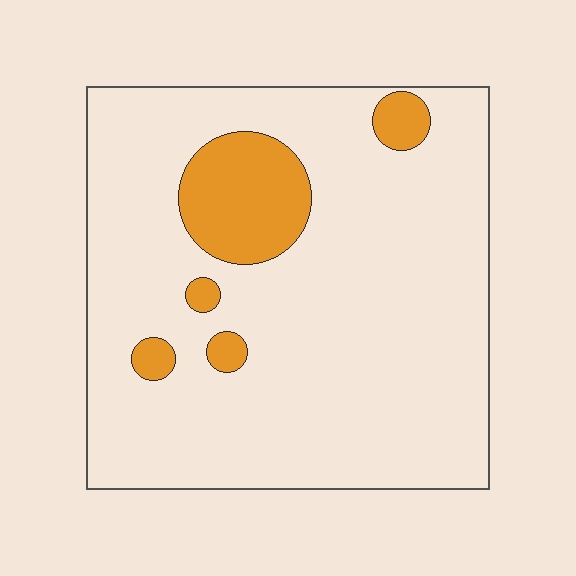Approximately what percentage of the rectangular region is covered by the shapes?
Approximately 15%.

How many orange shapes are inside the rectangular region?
5.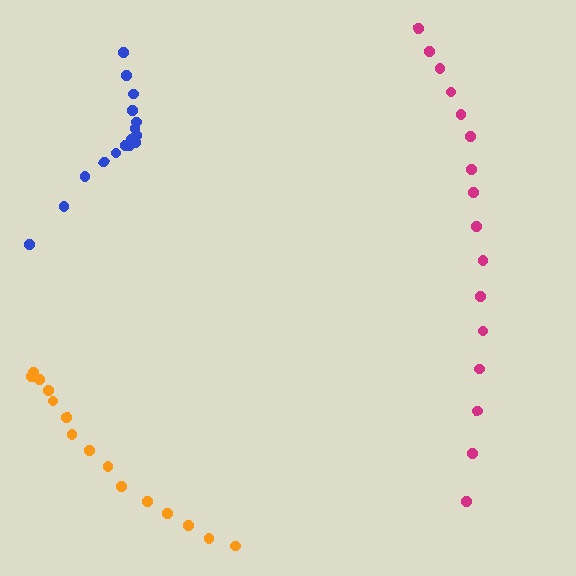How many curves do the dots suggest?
There are 3 distinct paths.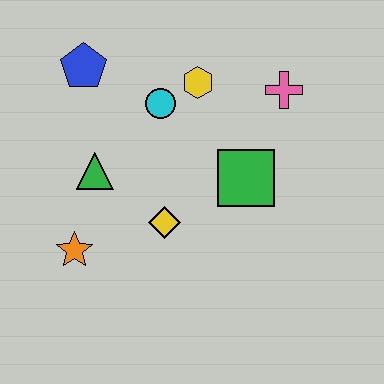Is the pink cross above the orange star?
Yes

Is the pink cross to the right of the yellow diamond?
Yes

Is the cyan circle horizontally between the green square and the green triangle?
Yes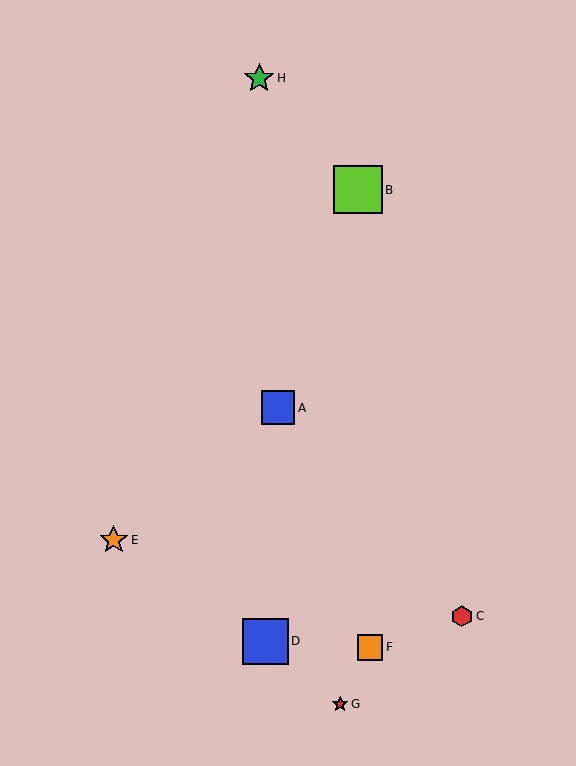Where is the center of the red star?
The center of the red star is at (340, 704).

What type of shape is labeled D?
Shape D is a blue square.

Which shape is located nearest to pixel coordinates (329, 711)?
The red star (labeled G) at (340, 704) is nearest to that location.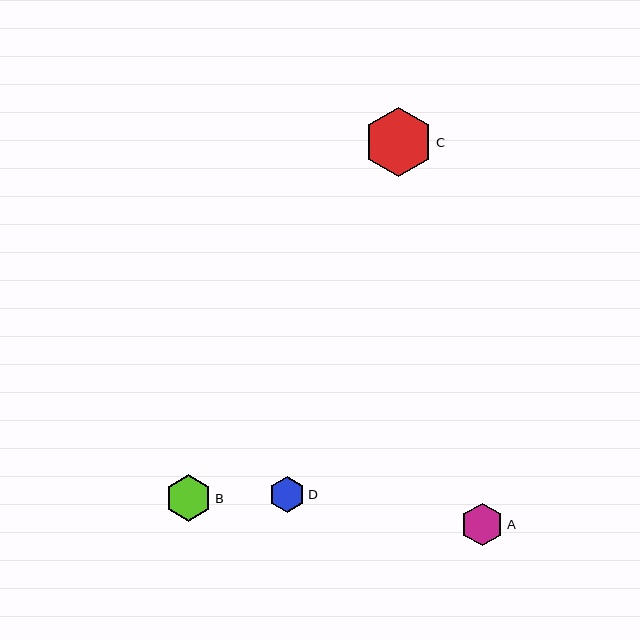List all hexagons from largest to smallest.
From largest to smallest: C, B, A, D.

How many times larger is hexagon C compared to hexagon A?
Hexagon C is approximately 1.6 times the size of hexagon A.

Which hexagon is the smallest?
Hexagon D is the smallest with a size of approximately 36 pixels.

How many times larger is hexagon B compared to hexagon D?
Hexagon B is approximately 1.3 times the size of hexagon D.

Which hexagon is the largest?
Hexagon C is the largest with a size of approximately 69 pixels.